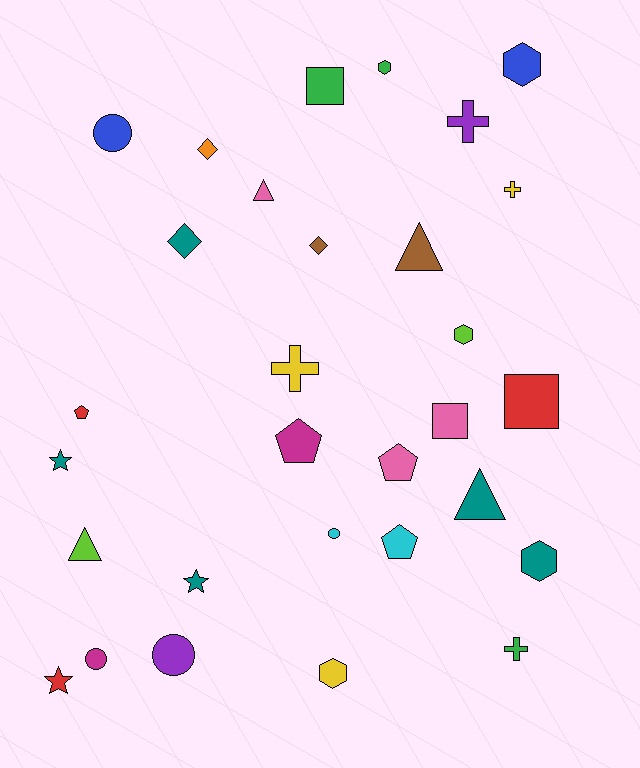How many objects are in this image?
There are 30 objects.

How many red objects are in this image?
There are 3 red objects.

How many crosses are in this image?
There are 4 crosses.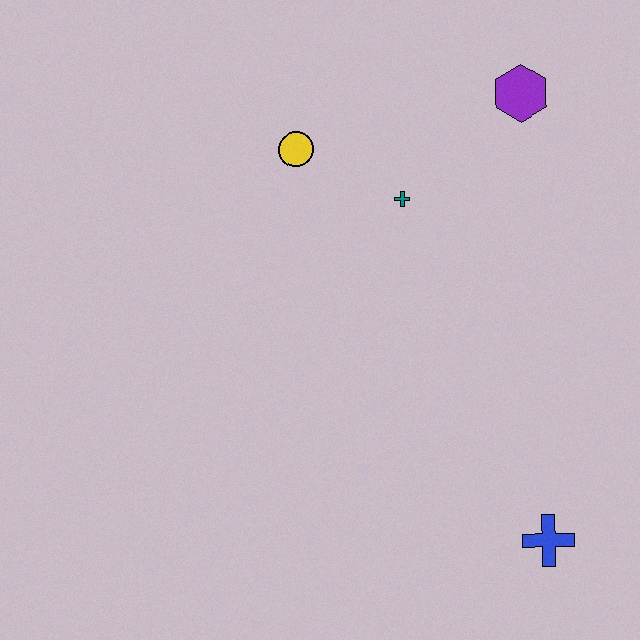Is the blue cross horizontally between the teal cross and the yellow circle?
No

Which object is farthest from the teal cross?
The blue cross is farthest from the teal cross.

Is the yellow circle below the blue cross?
No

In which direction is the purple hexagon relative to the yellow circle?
The purple hexagon is to the right of the yellow circle.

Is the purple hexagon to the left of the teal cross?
No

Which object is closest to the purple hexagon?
The teal cross is closest to the purple hexagon.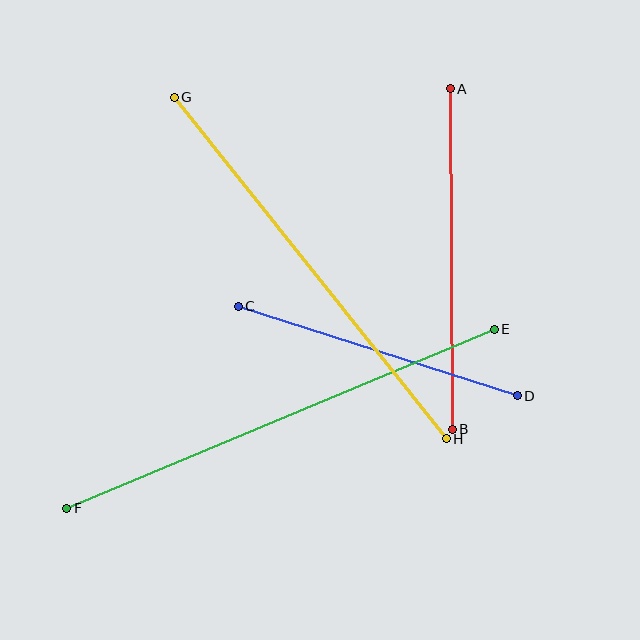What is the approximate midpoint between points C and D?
The midpoint is at approximately (378, 351) pixels.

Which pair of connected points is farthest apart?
Points E and F are farthest apart.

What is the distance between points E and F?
The distance is approximately 463 pixels.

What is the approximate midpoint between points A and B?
The midpoint is at approximately (451, 259) pixels.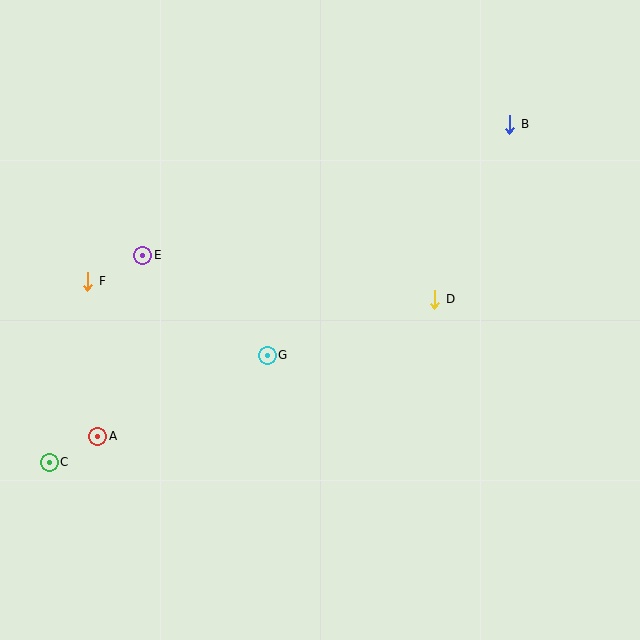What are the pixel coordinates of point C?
Point C is at (49, 462).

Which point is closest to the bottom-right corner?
Point D is closest to the bottom-right corner.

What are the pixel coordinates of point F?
Point F is at (88, 281).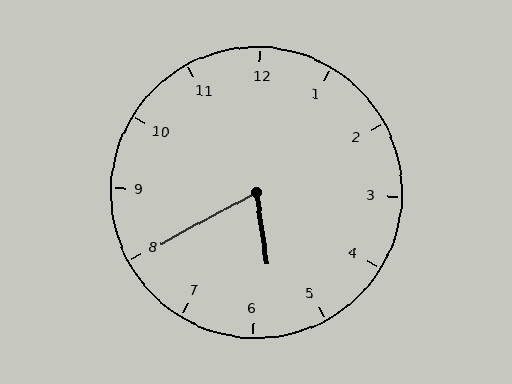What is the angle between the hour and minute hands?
Approximately 70 degrees.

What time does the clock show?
5:40.